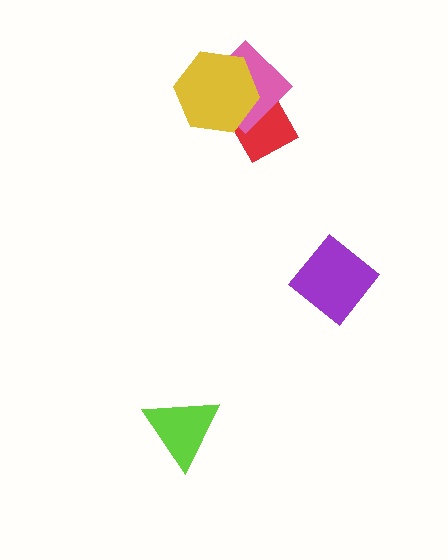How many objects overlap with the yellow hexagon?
2 objects overlap with the yellow hexagon.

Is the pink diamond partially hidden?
Yes, it is partially covered by another shape.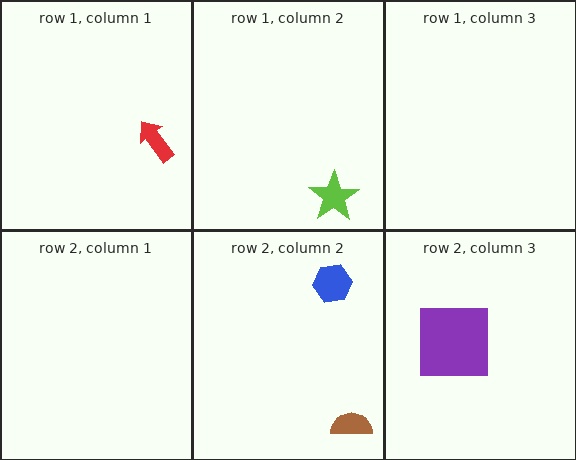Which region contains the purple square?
The row 2, column 3 region.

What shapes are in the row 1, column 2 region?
The lime star.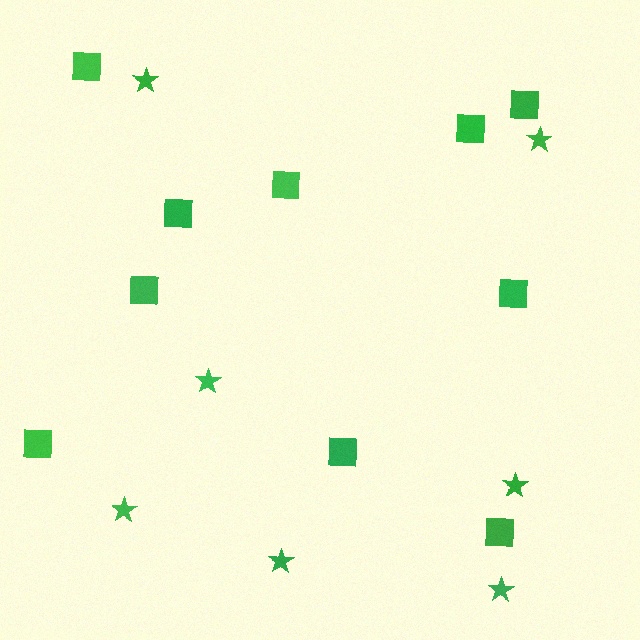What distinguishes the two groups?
There are 2 groups: one group of squares (10) and one group of stars (7).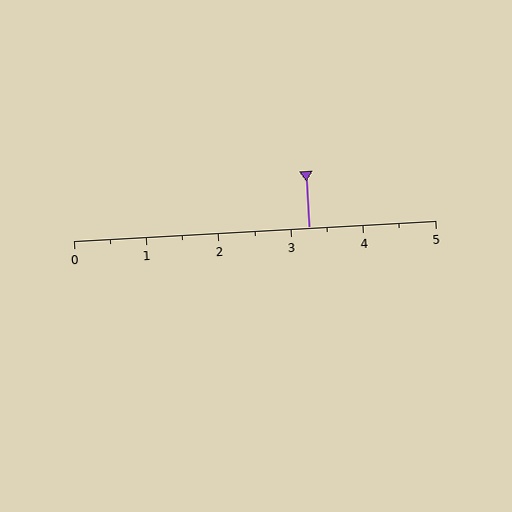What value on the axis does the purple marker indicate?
The marker indicates approximately 3.2.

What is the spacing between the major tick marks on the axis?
The major ticks are spaced 1 apart.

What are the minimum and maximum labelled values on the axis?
The axis runs from 0 to 5.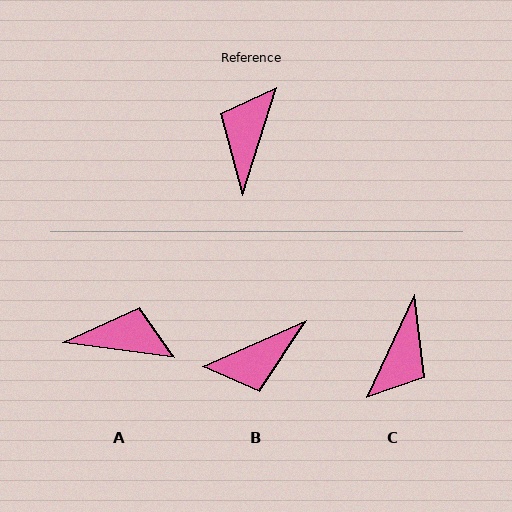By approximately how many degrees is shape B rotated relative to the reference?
Approximately 132 degrees counter-clockwise.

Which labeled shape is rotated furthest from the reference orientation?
C, about 173 degrees away.